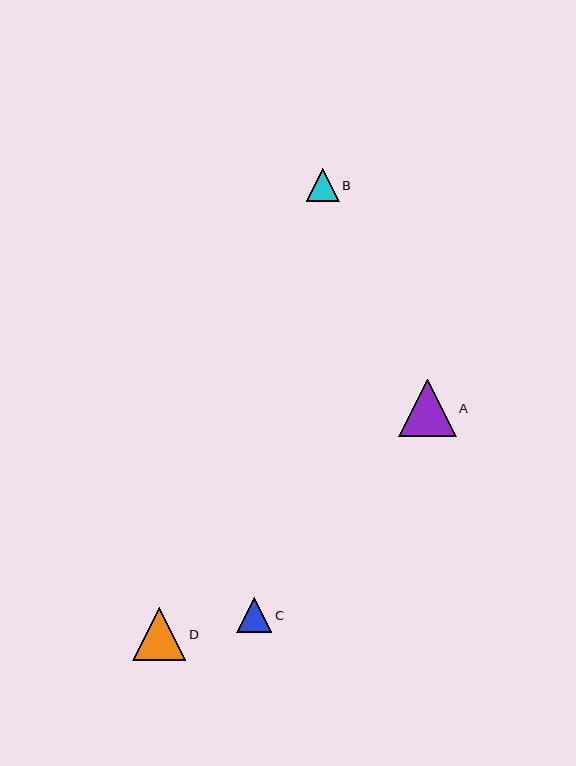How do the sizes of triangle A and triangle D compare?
Triangle A and triangle D are approximately the same size.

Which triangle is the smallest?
Triangle B is the smallest with a size of approximately 33 pixels.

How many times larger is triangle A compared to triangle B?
Triangle A is approximately 1.8 times the size of triangle B.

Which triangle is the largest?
Triangle A is the largest with a size of approximately 57 pixels.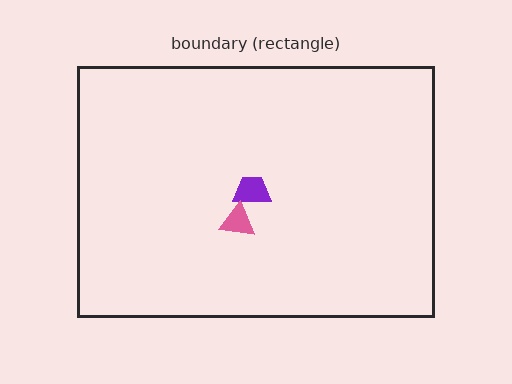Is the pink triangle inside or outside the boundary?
Inside.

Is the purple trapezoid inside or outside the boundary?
Inside.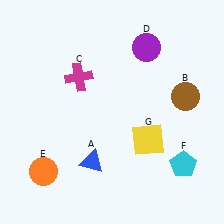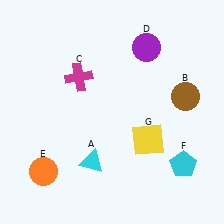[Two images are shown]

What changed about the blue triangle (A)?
In Image 1, A is blue. In Image 2, it changed to cyan.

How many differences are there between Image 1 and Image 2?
There is 1 difference between the two images.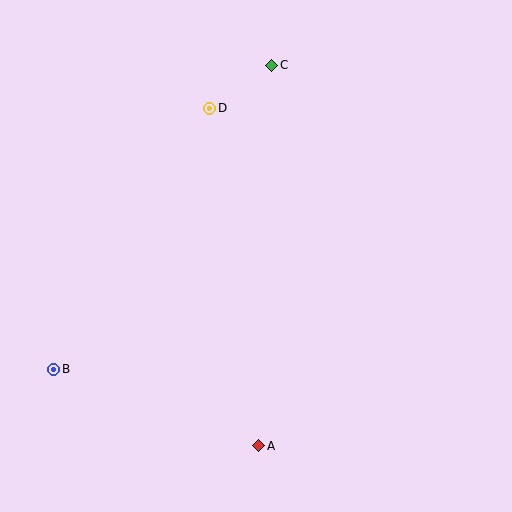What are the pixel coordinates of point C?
Point C is at (272, 65).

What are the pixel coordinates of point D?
Point D is at (210, 108).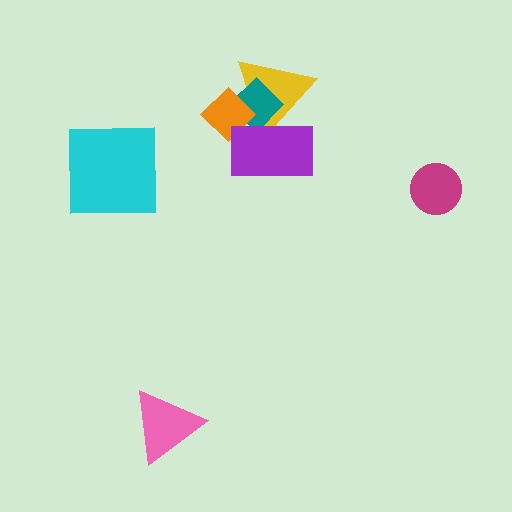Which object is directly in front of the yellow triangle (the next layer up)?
The teal diamond is directly in front of the yellow triangle.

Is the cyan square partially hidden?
No, no other shape covers it.